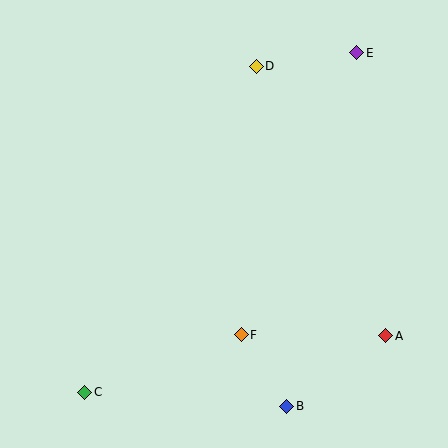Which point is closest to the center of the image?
Point F at (241, 335) is closest to the center.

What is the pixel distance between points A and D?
The distance between A and D is 299 pixels.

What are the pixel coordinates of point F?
Point F is at (241, 335).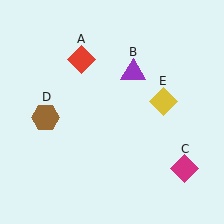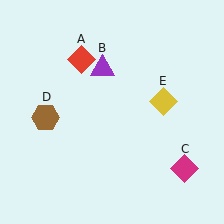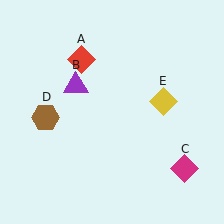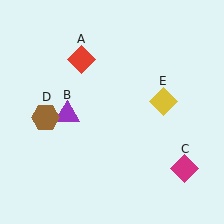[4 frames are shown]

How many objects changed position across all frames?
1 object changed position: purple triangle (object B).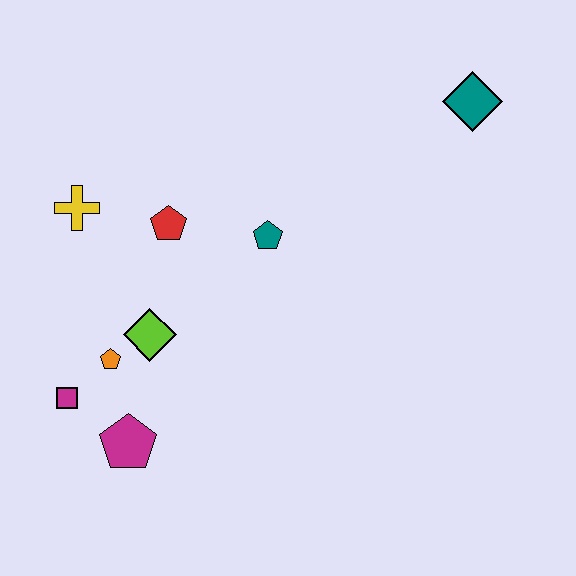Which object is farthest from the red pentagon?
The teal diamond is farthest from the red pentagon.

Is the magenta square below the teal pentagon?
Yes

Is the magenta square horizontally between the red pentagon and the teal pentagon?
No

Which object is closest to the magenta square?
The orange pentagon is closest to the magenta square.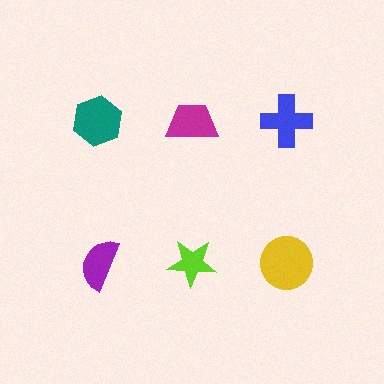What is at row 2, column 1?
A purple semicircle.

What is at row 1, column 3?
A blue cross.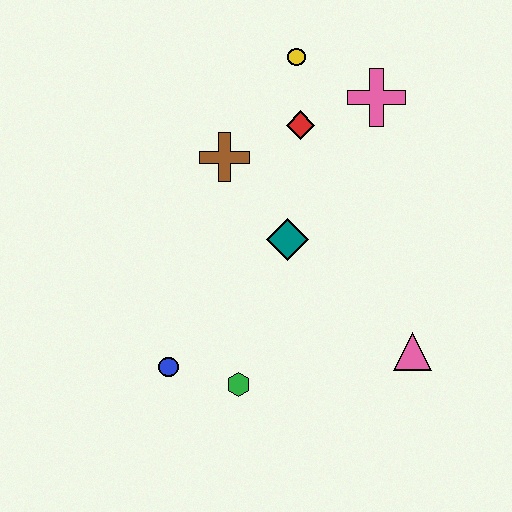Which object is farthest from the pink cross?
The blue circle is farthest from the pink cross.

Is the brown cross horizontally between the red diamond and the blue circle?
Yes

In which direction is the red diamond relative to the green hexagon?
The red diamond is above the green hexagon.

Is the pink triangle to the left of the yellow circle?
No